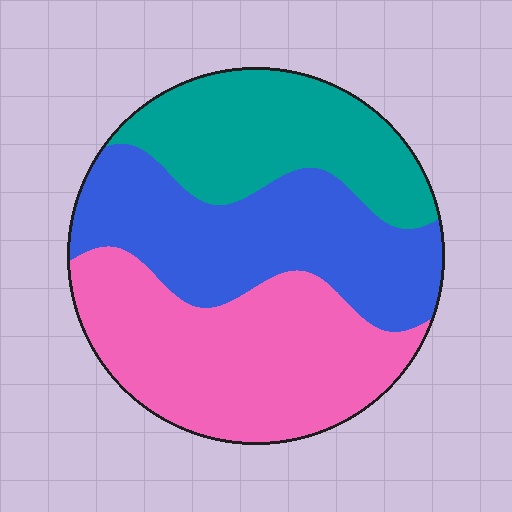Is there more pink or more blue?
Pink.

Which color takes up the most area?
Pink, at roughly 40%.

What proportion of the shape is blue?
Blue covers 34% of the shape.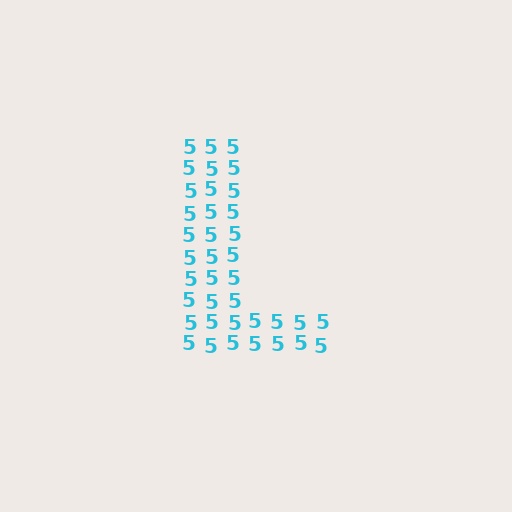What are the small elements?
The small elements are digit 5's.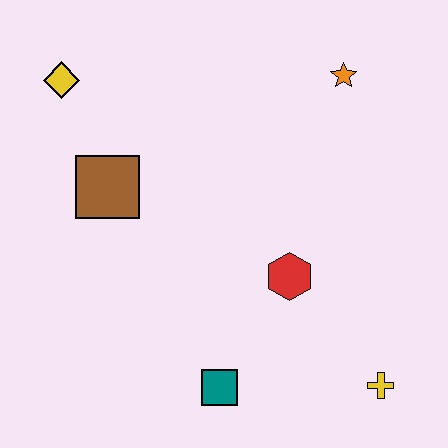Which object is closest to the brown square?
The yellow diamond is closest to the brown square.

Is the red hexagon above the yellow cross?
Yes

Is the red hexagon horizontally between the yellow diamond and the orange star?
Yes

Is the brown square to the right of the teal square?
No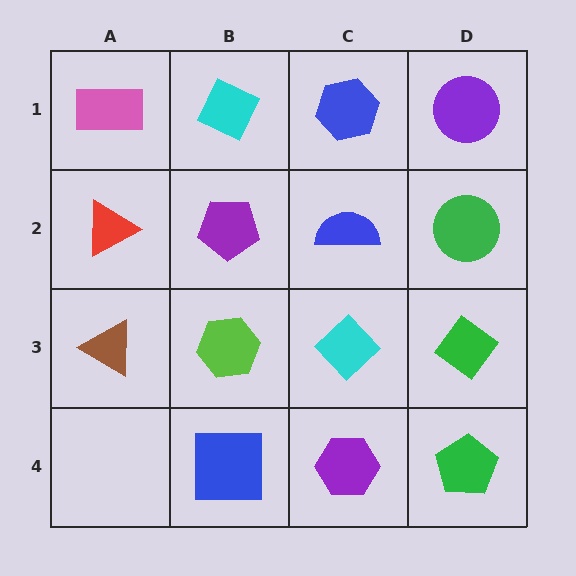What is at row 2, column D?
A green circle.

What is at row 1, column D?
A purple circle.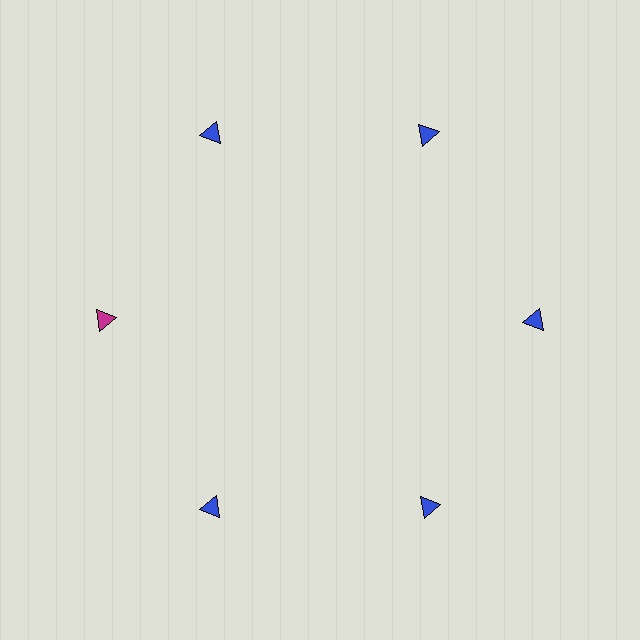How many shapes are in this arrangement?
There are 6 shapes arranged in a ring pattern.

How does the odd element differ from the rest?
It has a different color: magenta instead of blue.